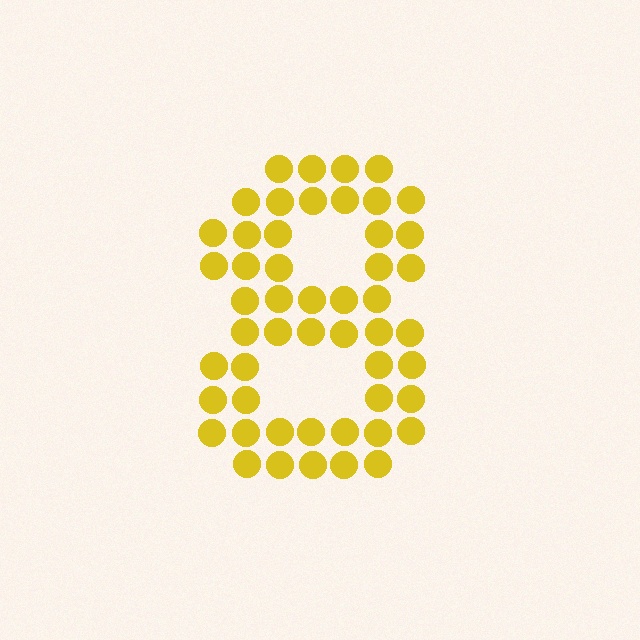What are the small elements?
The small elements are circles.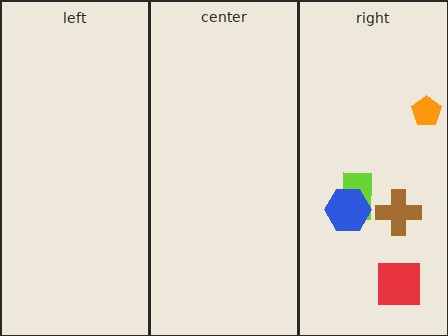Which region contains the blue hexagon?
The right region.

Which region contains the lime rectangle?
The right region.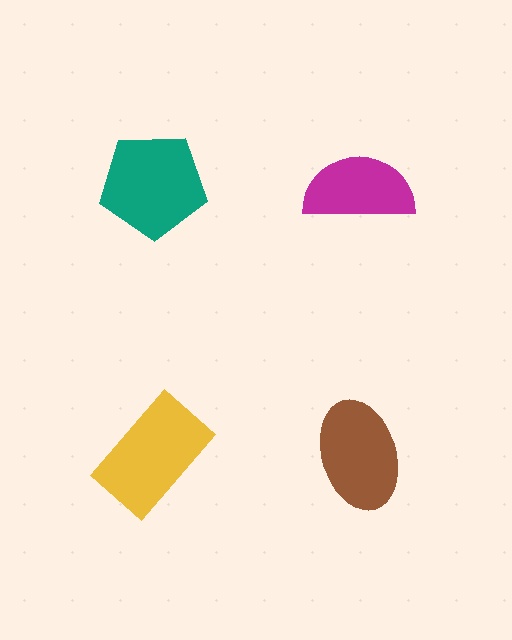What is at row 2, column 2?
A brown ellipse.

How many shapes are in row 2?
2 shapes.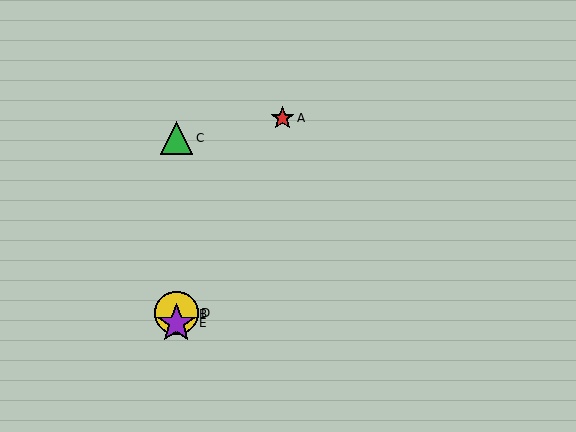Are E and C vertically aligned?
Yes, both are at x≈176.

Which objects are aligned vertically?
Objects B, C, D, E are aligned vertically.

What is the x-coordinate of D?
Object D is at x≈176.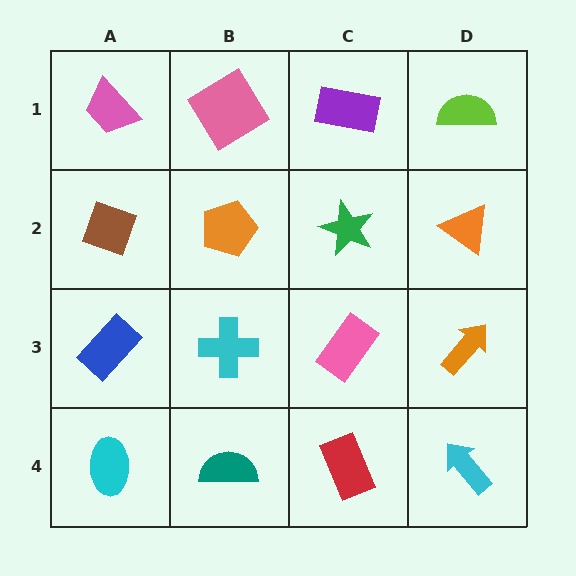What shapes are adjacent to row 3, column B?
An orange pentagon (row 2, column B), a teal semicircle (row 4, column B), a blue rectangle (row 3, column A), a pink rectangle (row 3, column C).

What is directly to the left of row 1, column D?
A purple rectangle.